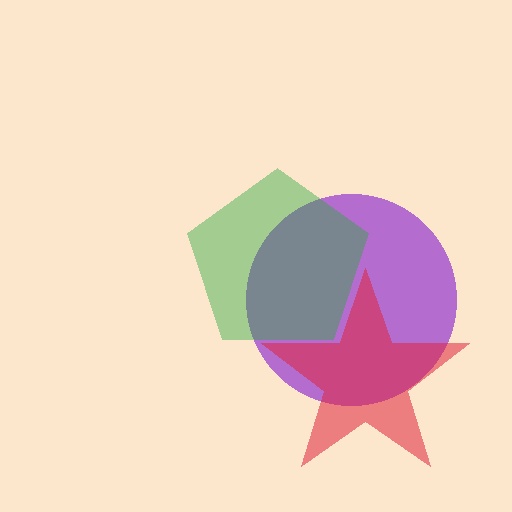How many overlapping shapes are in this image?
There are 3 overlapping shapes in the image.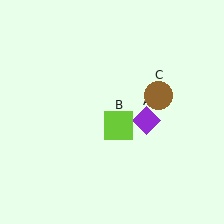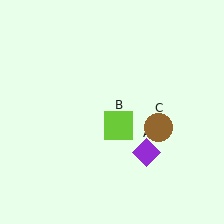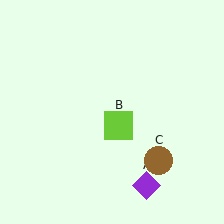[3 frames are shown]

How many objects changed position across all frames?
2 objects changed position: purple diamond (object A), brown circle (object C).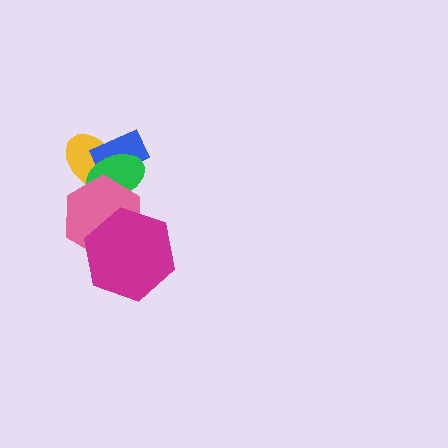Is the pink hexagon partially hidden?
Yes, it is partially covered by another shape.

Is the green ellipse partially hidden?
Yes, it is partially covered by another shape.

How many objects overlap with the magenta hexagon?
1 object overlaps with the magenta hexagon.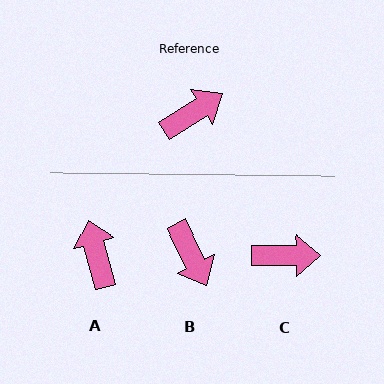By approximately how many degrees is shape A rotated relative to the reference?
Approximately 73 degrees counter-clockwise.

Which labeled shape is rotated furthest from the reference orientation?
B, about 96 degrees away.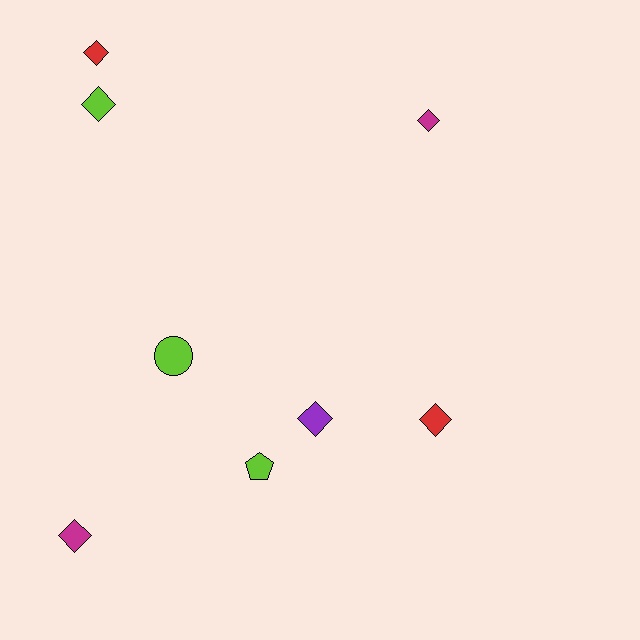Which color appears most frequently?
Lime, with 3 objects.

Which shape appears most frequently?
Diamond, with 6 objects.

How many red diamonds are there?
There are 2 red diamonds.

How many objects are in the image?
There are 8 objects.